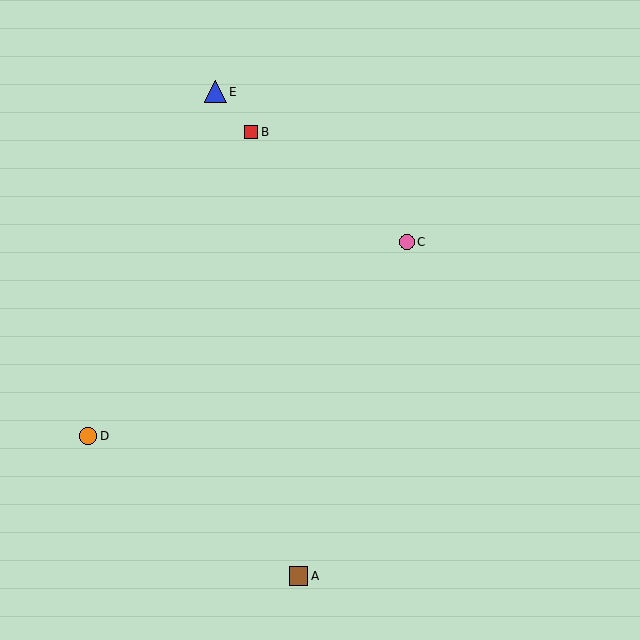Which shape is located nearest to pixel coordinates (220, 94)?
The blue triangle (labeled E) at (215, 92) is nearest to that location.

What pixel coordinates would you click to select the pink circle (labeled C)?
Click at (407, 242) to select the pink circle C.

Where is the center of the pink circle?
The center of the pink circle is at (407, 242).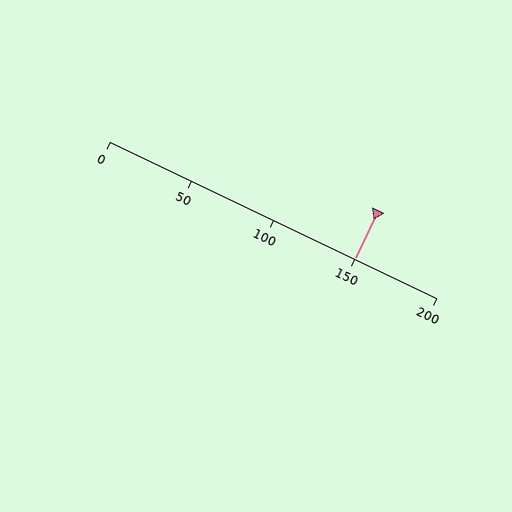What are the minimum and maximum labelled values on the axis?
The axis runs from 0 to 200.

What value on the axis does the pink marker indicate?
The marker indicates approximately 150.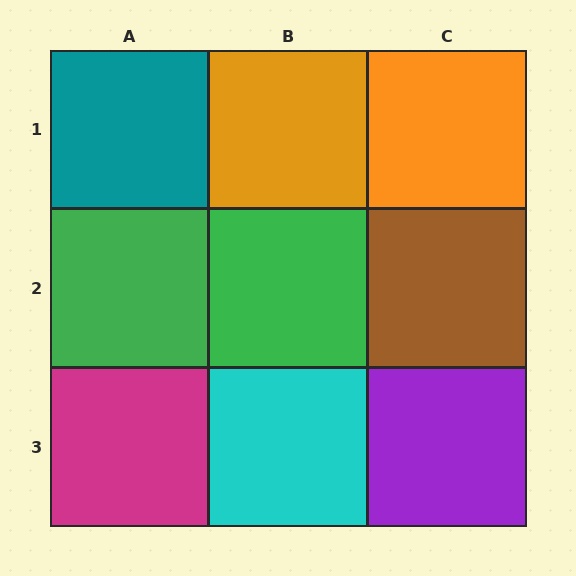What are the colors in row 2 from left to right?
Green, green, brown.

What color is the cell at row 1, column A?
Teal.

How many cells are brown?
1 cell is brown.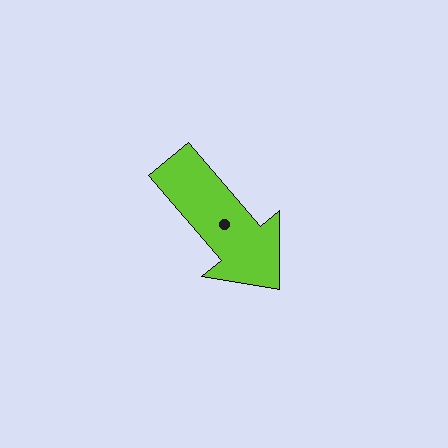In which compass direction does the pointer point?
Southeast.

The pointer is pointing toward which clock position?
Roughly 5 o'clock.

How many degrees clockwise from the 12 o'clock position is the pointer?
Approximately 140 degrees.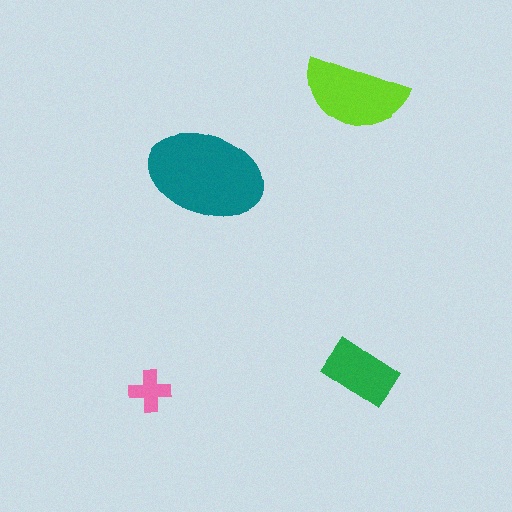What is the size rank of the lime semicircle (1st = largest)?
2nd.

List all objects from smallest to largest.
The pink cross, the green rectangle, the lime semicircle, the teal ellipse.